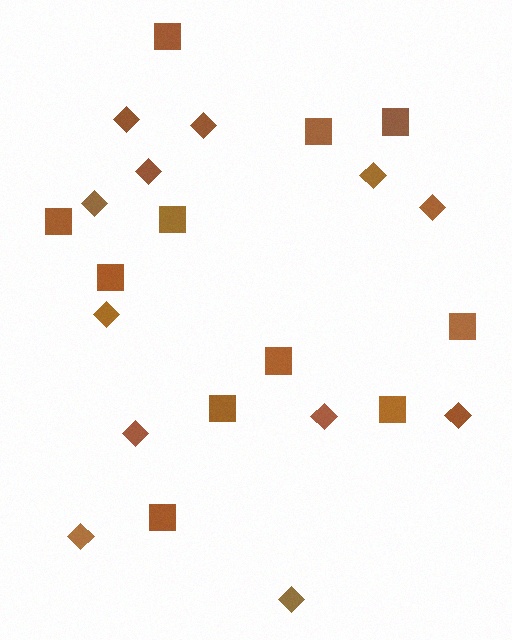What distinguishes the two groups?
There are 2 groups: one group of diamonds (12) and one group of squares (11).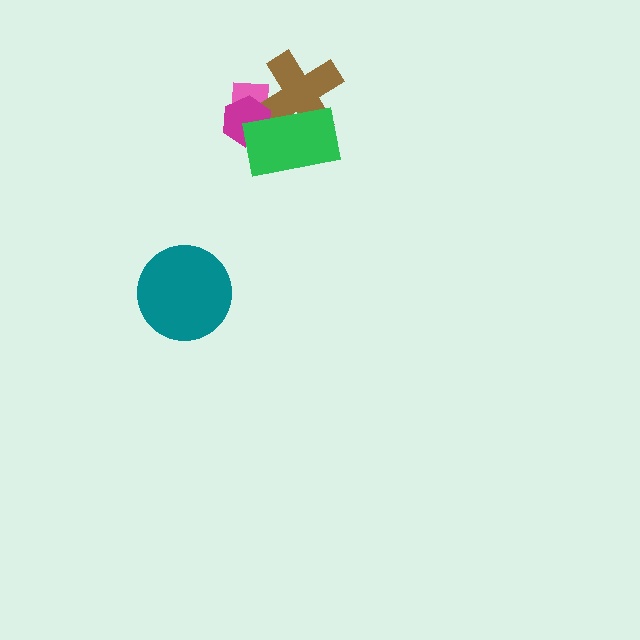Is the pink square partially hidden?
Yes, it is partially covered by another shape.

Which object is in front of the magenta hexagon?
The green rectangle is in front of the magenta hexagon.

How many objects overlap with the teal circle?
0 objects overlap with the teal circle.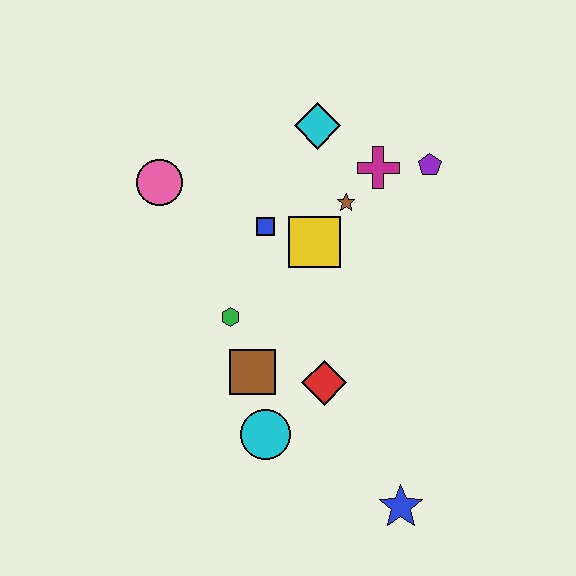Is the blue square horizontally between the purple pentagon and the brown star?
No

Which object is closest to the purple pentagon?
The magenta cross is closest to the purple pentagon.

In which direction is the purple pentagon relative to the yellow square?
The purple pentagon is to the right of the yellow square.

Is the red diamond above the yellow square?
No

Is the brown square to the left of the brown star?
Yes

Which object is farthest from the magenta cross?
The blue star is farthest from the magenta cross.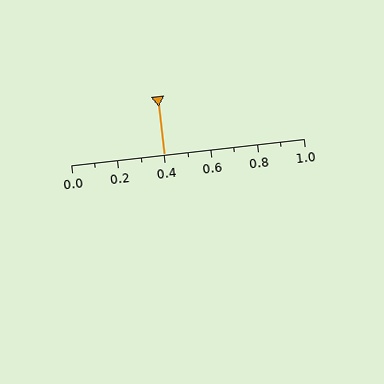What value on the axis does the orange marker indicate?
The marker indicates approximately 0.4.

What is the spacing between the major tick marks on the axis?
The major ticks are spaced 0.2 apart.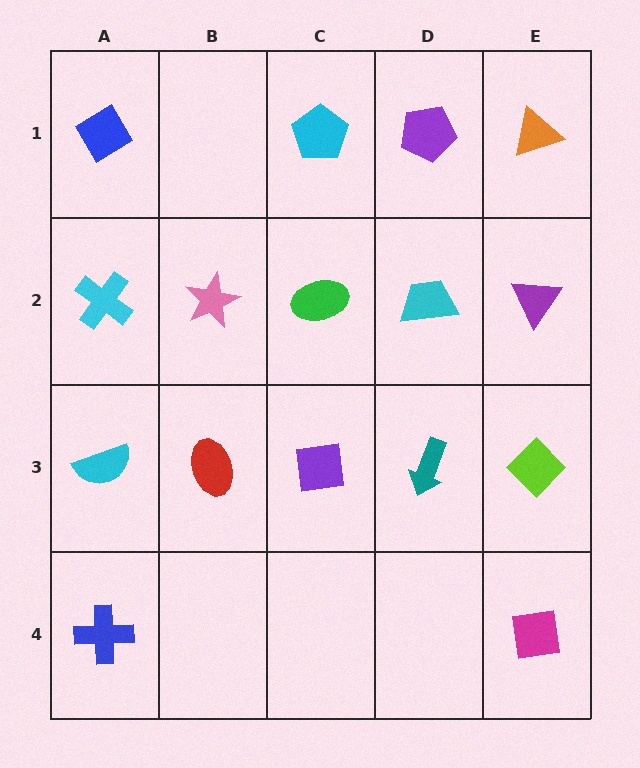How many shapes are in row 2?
5 shapes.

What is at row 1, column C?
A cyan pentagon.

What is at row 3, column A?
A cyan semicircle.